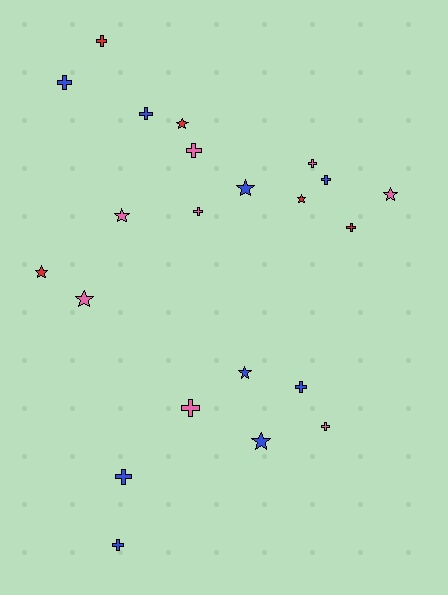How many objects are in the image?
There are 22 objects.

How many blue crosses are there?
There are 6 blue crosses.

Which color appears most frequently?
Blue, with 9 objects.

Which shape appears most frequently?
Cross, with 13 objects.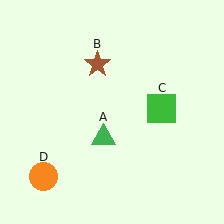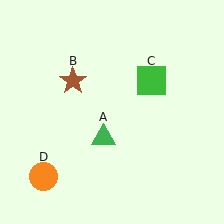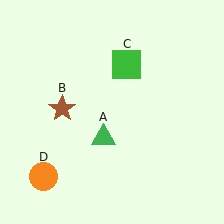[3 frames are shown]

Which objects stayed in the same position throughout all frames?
Green triangle (object A) and orange circle (object D) remained stationary.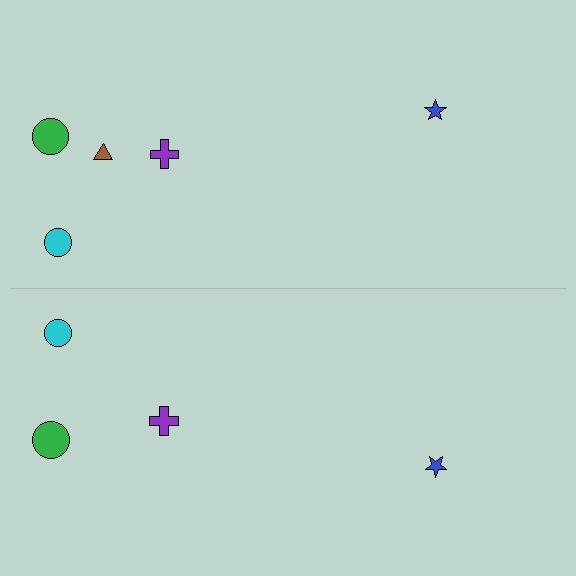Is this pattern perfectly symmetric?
No, the pattern is not perfectly symmetric. A brown triangle is missing from the bottom side.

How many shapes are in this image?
There are 9 shapes in this image.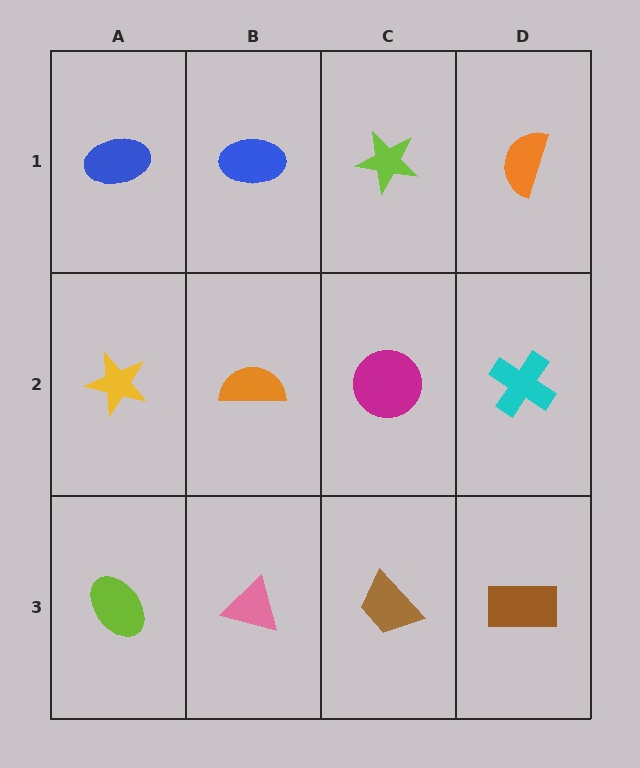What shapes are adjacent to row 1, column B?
An orange semicircle (row 2, column B), a blue ellipse (row 1, column A), a lime star (row 1, column C).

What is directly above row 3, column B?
An orange semicircle.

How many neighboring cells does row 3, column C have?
3.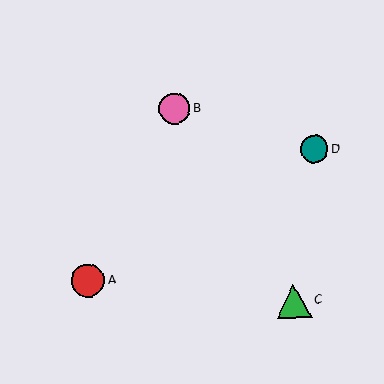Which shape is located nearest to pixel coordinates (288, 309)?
The green triangle (labeled C) at (294, 301) is nearest to that location.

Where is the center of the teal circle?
The center of the teal circle is at (314, 149).